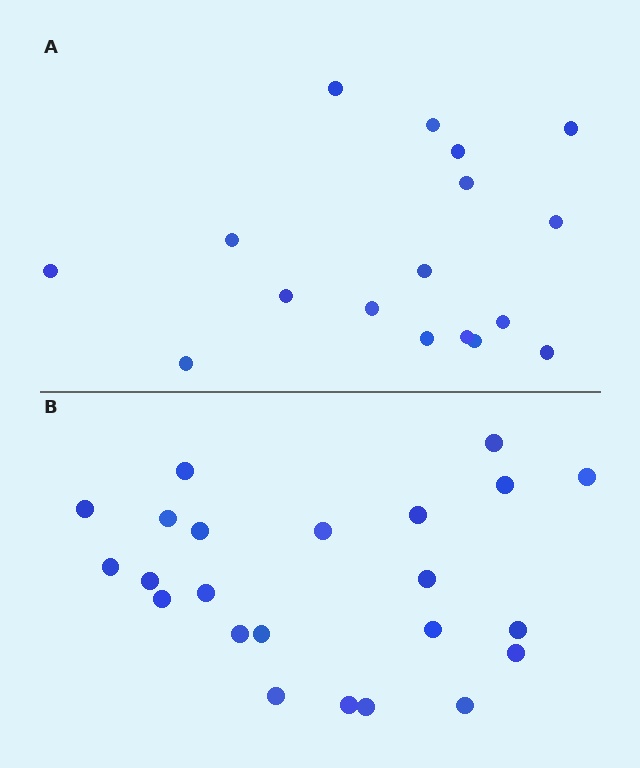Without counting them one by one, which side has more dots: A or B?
Region B (the bottom region) has more dots.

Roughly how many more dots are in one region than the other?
Region B has about 6 more dots than region A.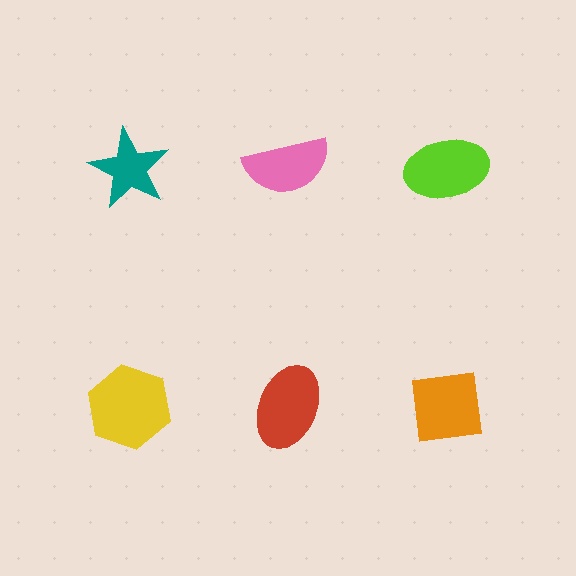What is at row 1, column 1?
A teal star.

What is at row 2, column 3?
An orange square.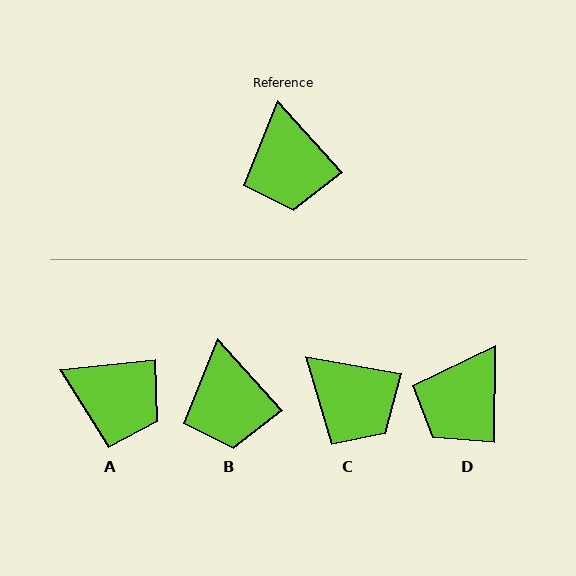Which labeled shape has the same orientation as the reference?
B.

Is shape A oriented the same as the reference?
No, it is off by about 54 degrees.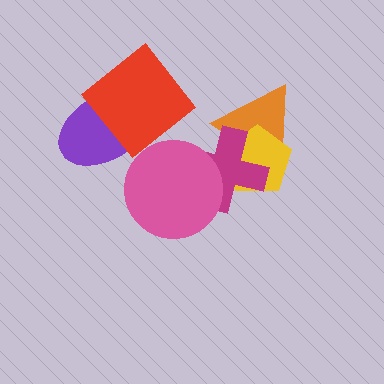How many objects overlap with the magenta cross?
3 objects overlap with the magenta cross.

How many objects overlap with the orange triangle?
2 objects overlap with the orange triangle.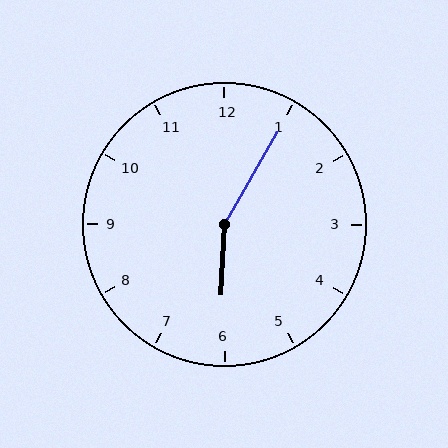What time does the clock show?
6:05.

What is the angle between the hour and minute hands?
Approximately 152 degrees.